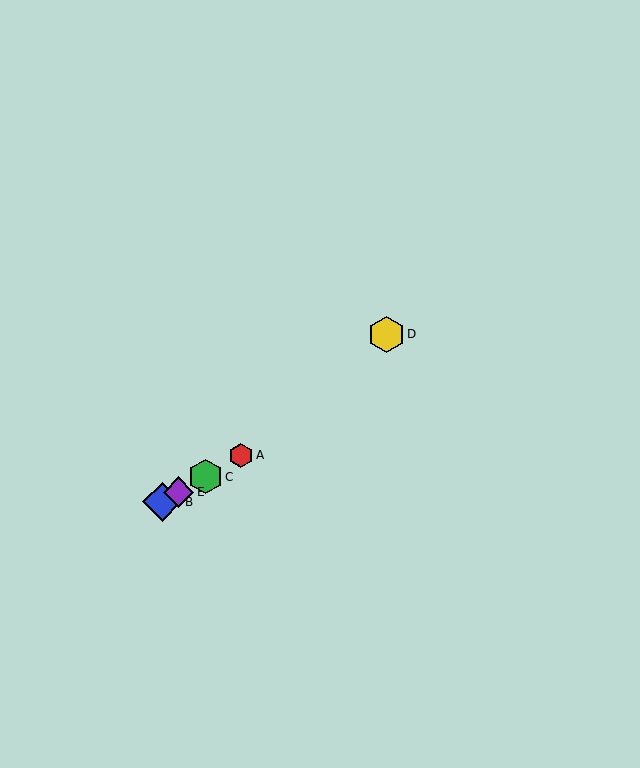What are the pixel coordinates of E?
Object E is at (178, 492).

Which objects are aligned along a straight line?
Objects A, B, C, E are aligned along a straight line.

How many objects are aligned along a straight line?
4 objects (A, B, C, E) are aligned along a straight line.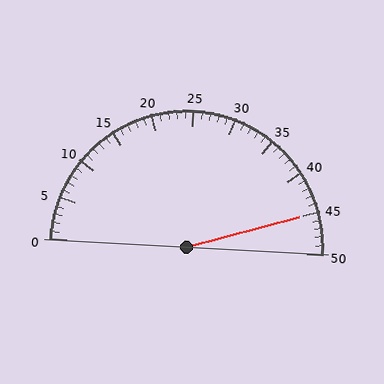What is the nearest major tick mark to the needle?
The nearest major tick mark is 45.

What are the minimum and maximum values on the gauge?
The gauge ranges from 0 to 50.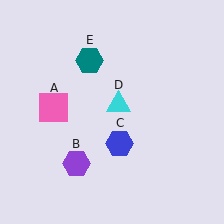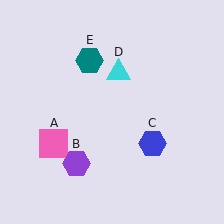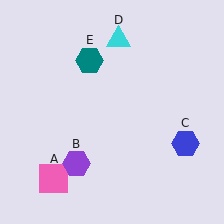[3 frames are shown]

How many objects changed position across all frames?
3 objects changed position: pink square (object A), blue hexagon (object C), cyan triangle (object D).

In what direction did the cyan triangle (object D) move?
The cyan triangle (object D) moved up.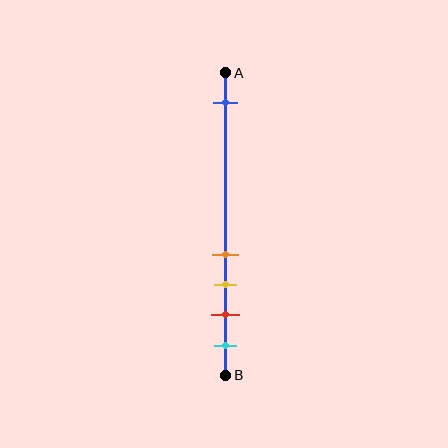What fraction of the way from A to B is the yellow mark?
The yellow mark is approximately 70% (0.7) of the way from A to B.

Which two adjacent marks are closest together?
The orange and yellow marks are the closest adjacent pair.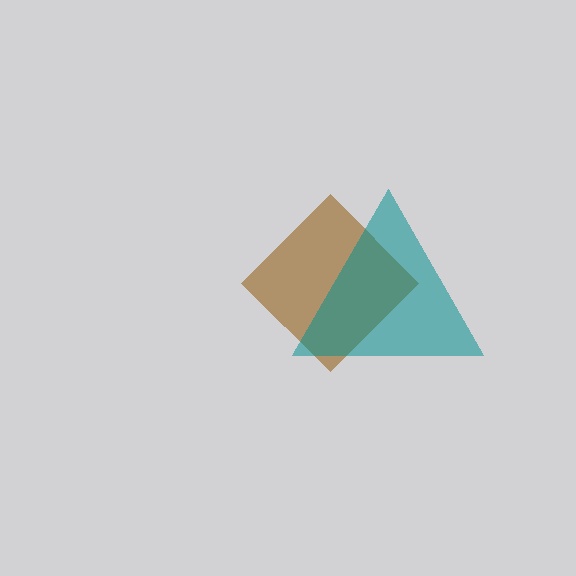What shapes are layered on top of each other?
The layered shapes are: a brown diamond, a teal triangle.